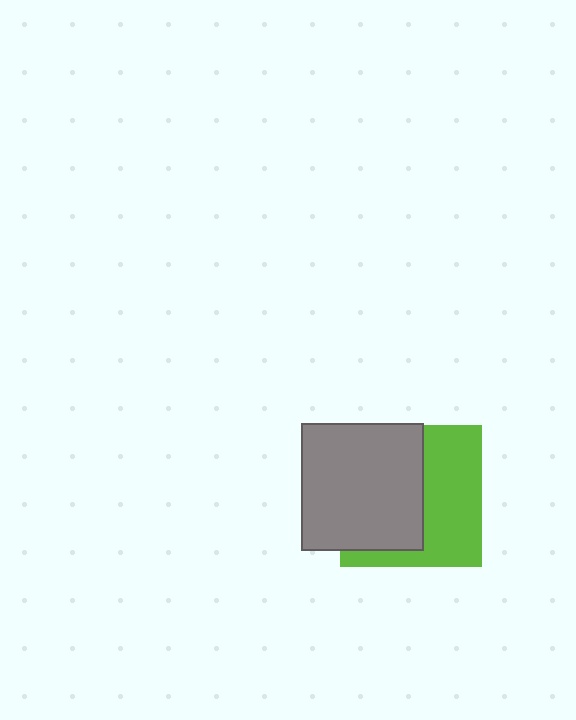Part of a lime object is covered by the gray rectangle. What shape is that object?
It is a square.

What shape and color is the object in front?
The object in front is a gray rectangle.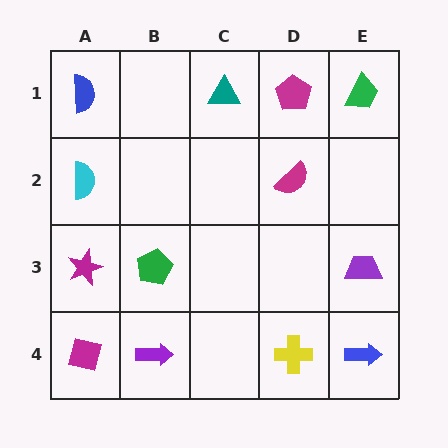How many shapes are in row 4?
4 shapes.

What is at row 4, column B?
A purple arrow.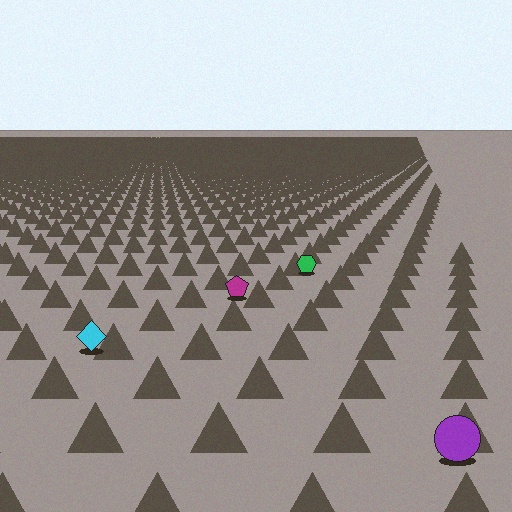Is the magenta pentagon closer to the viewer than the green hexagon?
Yes. The magenta pentagon is closer — you can tell from the texture gradient: the ground texture is coarser near it.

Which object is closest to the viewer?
The purple circle is closest. The texture marks near it are larger and more spread out.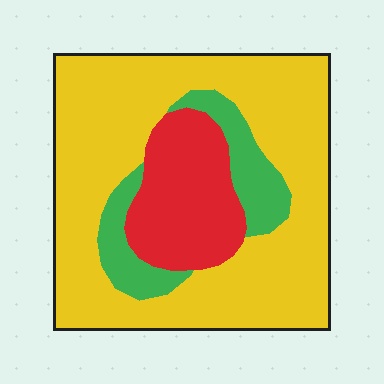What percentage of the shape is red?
Red takes up about one fifth (1/5) of the shape.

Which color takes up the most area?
Yellow, at roughly 65%.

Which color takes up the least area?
Green, at roughly 15%.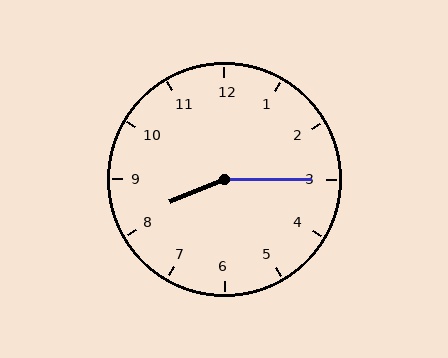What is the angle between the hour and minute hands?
Approximately 158 degrees.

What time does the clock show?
8:15.